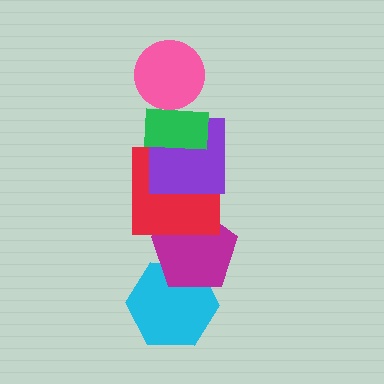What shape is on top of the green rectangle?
The pink circle is on top of the green rectangle.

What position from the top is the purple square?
The purple square is 3rd from the top.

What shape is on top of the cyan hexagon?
The magenta pentagon is on top of the cyan hexagon.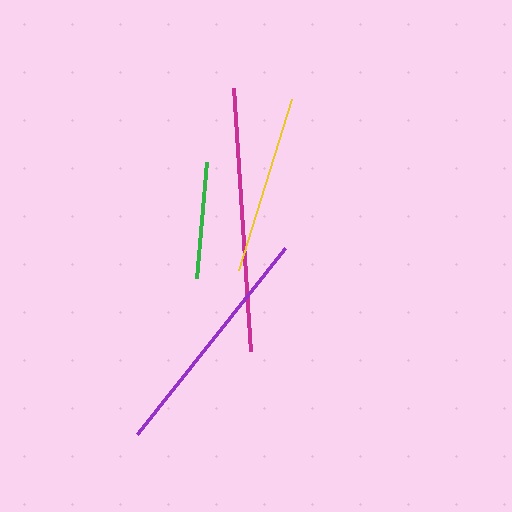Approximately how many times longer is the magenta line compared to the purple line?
The magenta line is approximately 1.1 times the length of the purple line.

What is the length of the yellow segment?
The yellow segment is approximately 180 pixels long.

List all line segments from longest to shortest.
From longest to shortest: magenta, purple, yellow, green.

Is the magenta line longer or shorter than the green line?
The magenta line is longer than the green line.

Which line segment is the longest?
The magenta line is the longest at approximately 264 pixels.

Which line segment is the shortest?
The green line is the shortest at approximately 117 pixels.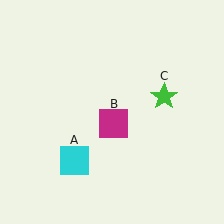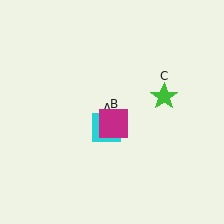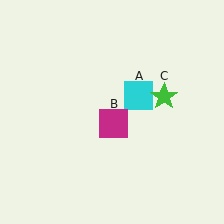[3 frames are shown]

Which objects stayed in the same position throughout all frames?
Magenta square (object B) and green star (object C) remained stationary.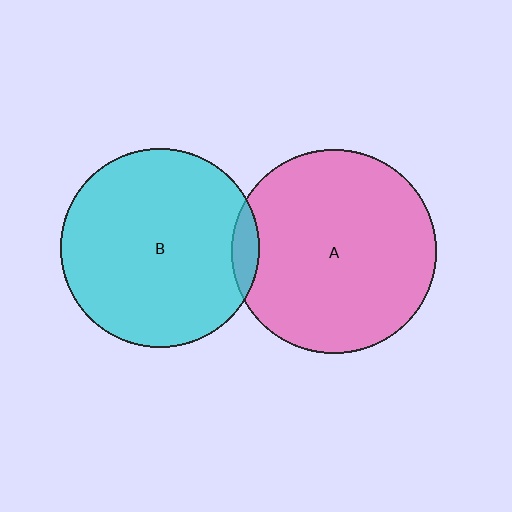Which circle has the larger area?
Circle A (pink).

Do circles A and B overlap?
Yes.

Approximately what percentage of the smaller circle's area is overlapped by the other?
Approximately 5%.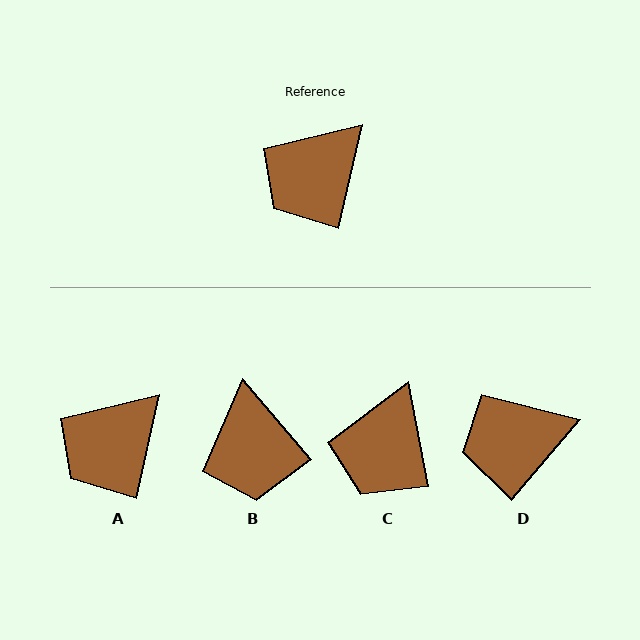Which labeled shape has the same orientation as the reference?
A.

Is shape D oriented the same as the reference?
No, it is off by about 28 degrees.